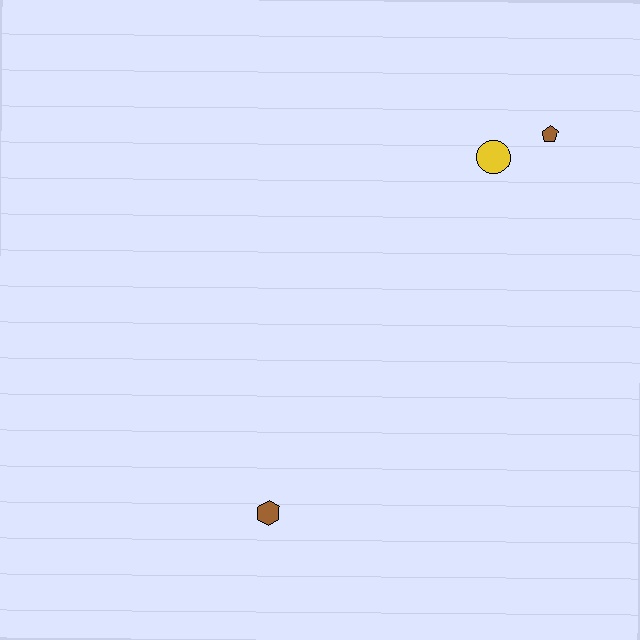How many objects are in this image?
There are 3 objects.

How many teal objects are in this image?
There are no teal objects.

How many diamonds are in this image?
There are no diamonds.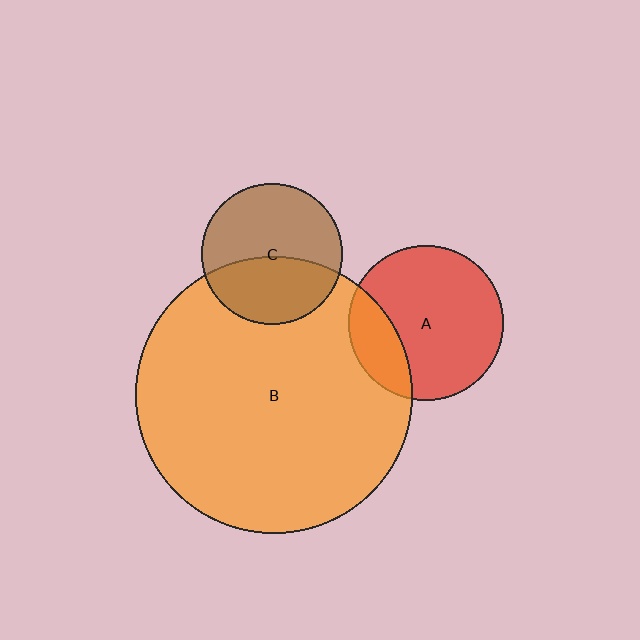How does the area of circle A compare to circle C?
Approximately 1.2 times.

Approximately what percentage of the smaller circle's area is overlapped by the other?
Approximately 45%.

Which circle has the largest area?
Circle B (orange).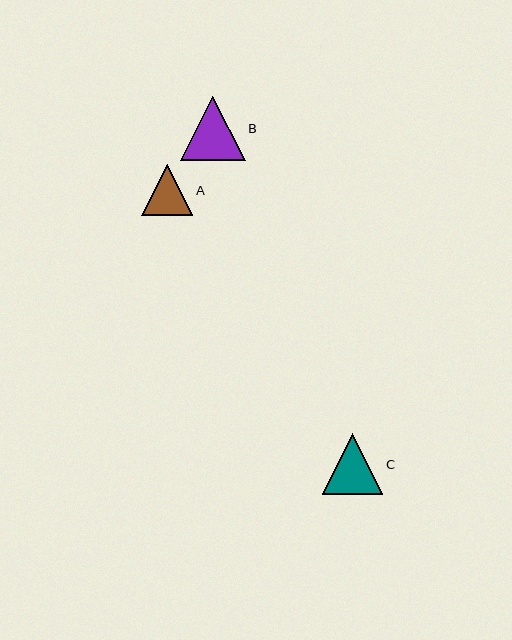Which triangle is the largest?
Triangle B is the largest with a size of approximately 65 pixels.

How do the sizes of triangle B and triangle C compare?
Triangle B and triangle C are approximately the same size.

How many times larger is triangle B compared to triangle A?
Triangle B is approximately 1.3 times the size of triangle A.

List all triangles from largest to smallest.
From largest to smallest: B, C, A.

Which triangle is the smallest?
Triangle A is the smallest with a size of approximately 51 pixels.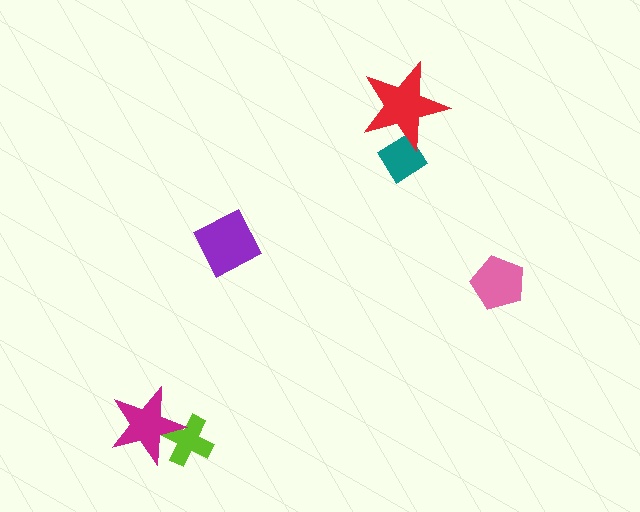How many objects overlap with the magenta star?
1 object overlaps with the magenta star.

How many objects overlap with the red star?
1 object overlaps with the red star.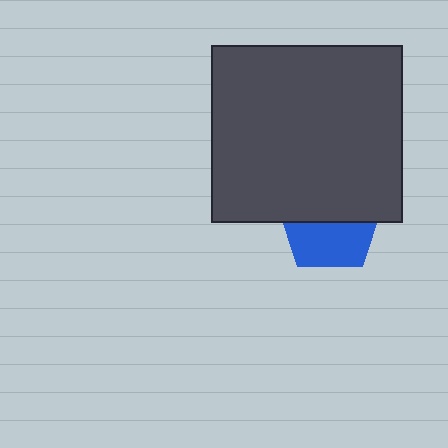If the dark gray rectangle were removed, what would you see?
You would see the complete blue pentagon.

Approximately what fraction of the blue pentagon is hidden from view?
Roughly 52% of the blue pentagon is hidden behind the dark gray rectangle.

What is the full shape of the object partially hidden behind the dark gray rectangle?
The partially hidden object is a blue pentagon.